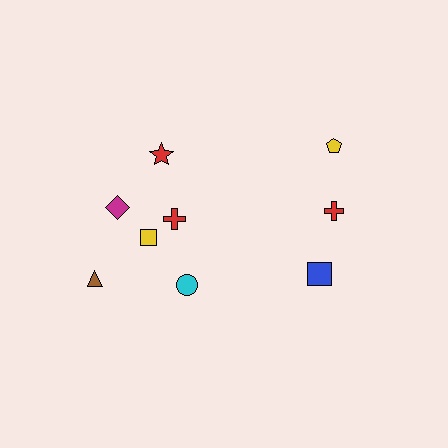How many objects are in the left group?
There are 6 objects.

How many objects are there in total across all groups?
There are 9 objects.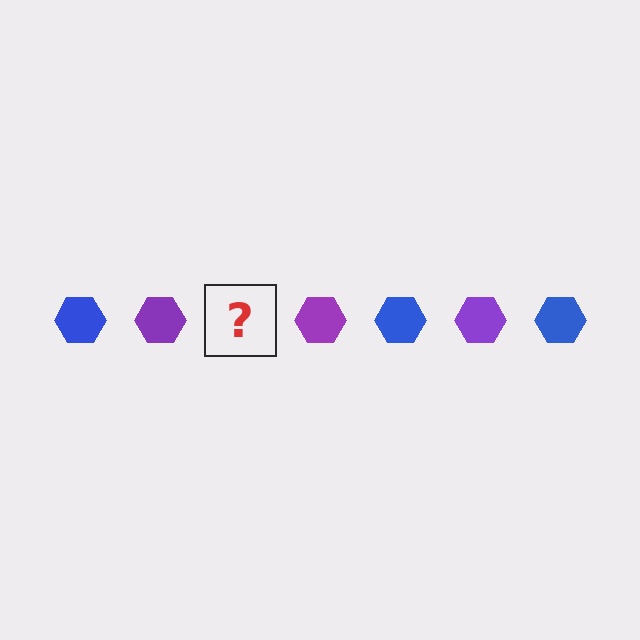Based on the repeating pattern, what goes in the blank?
The blank should be a blue hexagon.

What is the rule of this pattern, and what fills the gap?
The rule is that the pattern cycles through blue, purple hexagons. The gap should be filled with a blue hexagon.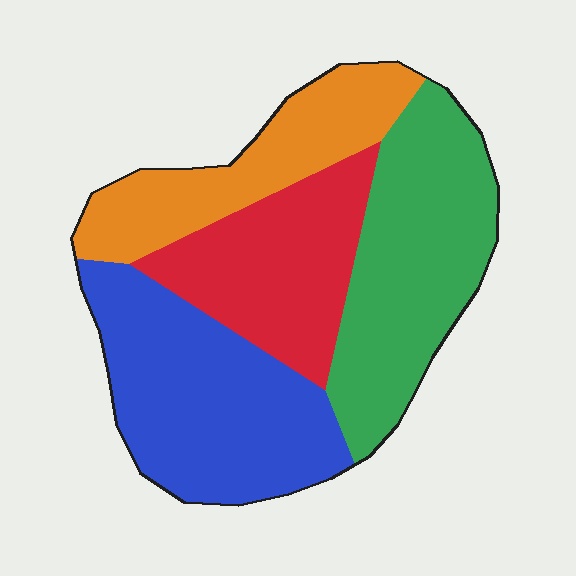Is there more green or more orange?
Green.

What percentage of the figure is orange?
Orange takes up about one fifth (1/5) of the figure.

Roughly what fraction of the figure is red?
Red covers about 20% of the figure.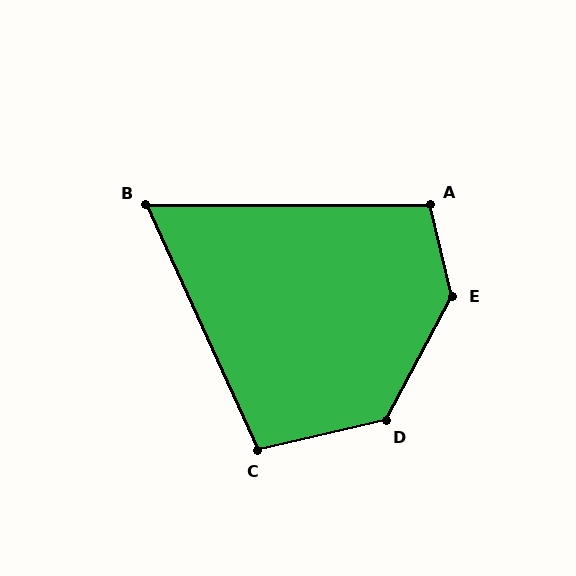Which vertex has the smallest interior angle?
B, at approximately 66 degrees.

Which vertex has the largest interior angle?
E, at approximately 138 degrees.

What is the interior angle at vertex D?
Approximately 131 degrees (obtuse).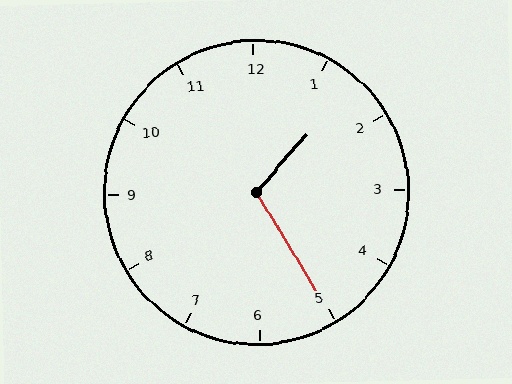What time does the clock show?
1:25.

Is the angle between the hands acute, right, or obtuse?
It is obtuse.